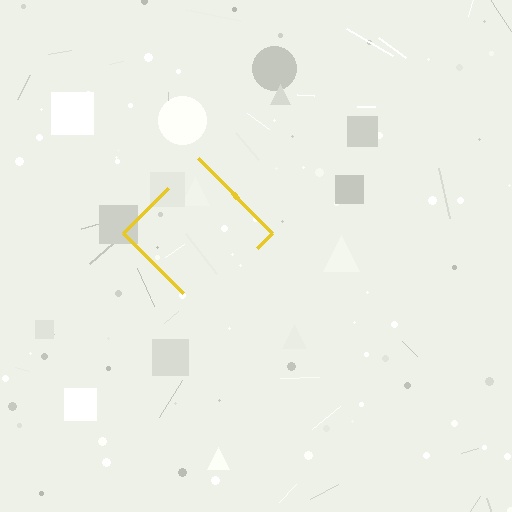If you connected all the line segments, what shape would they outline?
They would outline a diamond.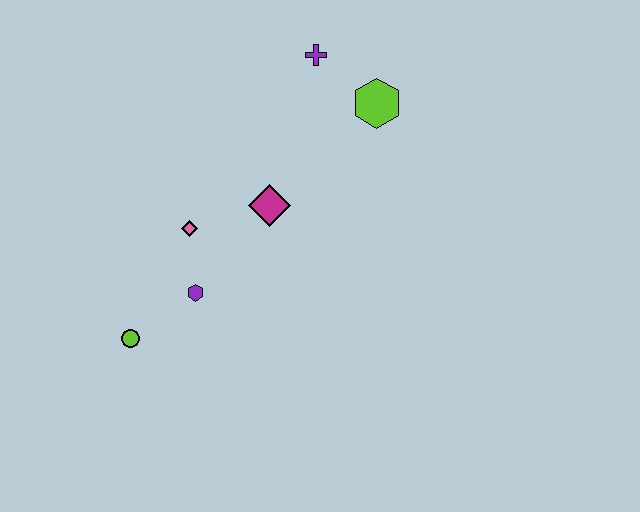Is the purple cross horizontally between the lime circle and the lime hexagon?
Yes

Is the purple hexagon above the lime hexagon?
No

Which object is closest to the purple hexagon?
The pink diamond is closest to the purple hexagon.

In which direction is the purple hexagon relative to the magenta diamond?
The purple hexagon is below the magenta diamond.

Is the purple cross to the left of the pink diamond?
No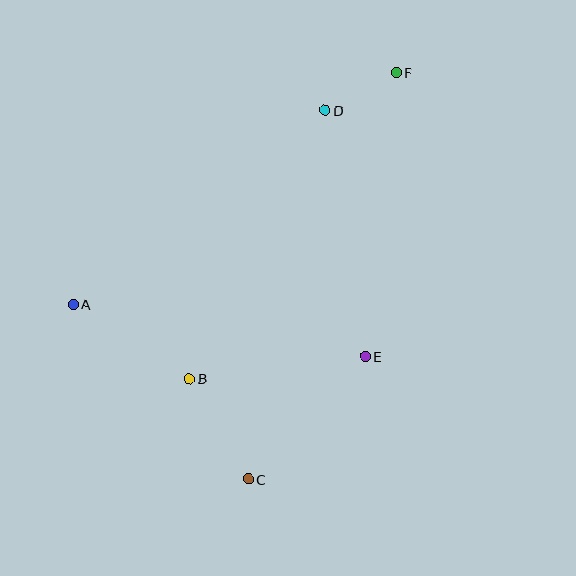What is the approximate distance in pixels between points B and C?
The distance between B and C is approximately 117 pixels.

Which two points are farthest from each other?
Points C and F are farthest from each other.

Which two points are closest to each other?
Points D and F are closest to each other.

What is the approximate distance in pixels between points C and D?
The distance between C and D is approximately 377 pixels.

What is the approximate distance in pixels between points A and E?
The distance between A and E is approximately 297 pixels.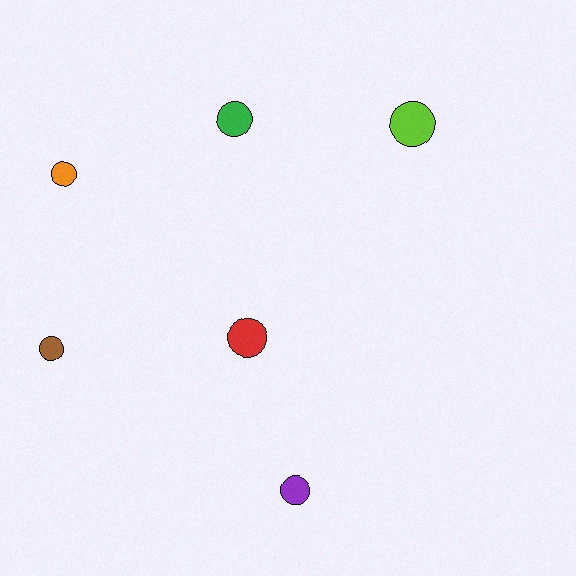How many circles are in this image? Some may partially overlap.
There are 6 circles.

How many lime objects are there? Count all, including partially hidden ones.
There is 1 lime object.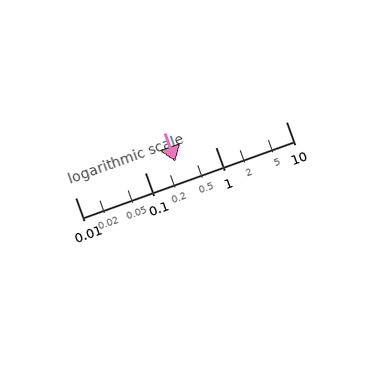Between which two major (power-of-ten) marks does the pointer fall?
The pointer is between 0.1 and 1.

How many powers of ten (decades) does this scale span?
The scale spans 3 decades, from 0.01 to 10.